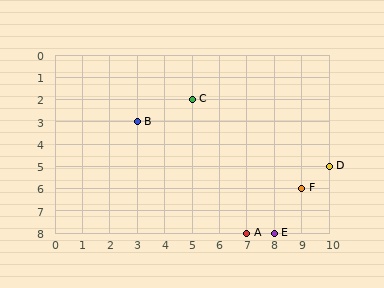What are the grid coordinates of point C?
Point C is at grid coordinates (5, 2).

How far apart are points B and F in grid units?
Points B and F are 6 columns and 3 rows apart (about 6.7 grid units diagonally).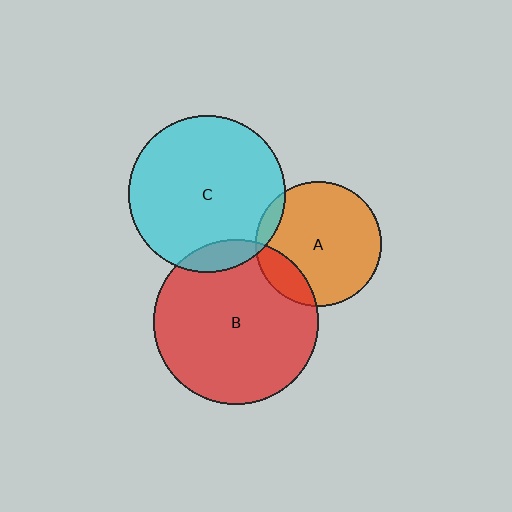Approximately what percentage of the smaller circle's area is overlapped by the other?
Approximately 5%.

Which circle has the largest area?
Circle B (red).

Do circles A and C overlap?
Yes.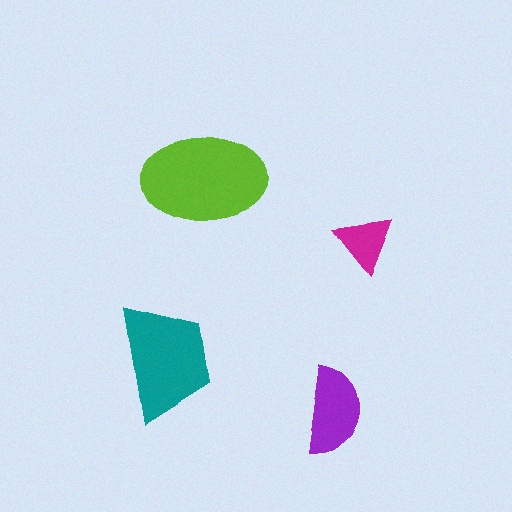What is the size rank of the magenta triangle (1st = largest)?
4th.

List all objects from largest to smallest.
The lime ellipse, the teal trapezoid, the purple semicircle, the magenta triangle.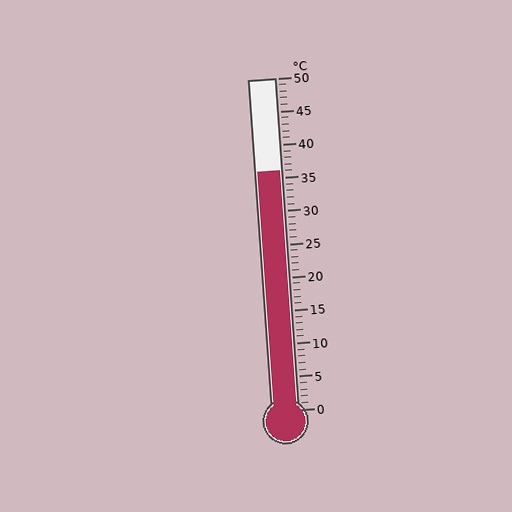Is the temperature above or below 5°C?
The temperature is above 5°C.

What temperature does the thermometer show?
The thermometer shows approximately 36°C.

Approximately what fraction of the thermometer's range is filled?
The thermometer is filled to approximately 70% of its range.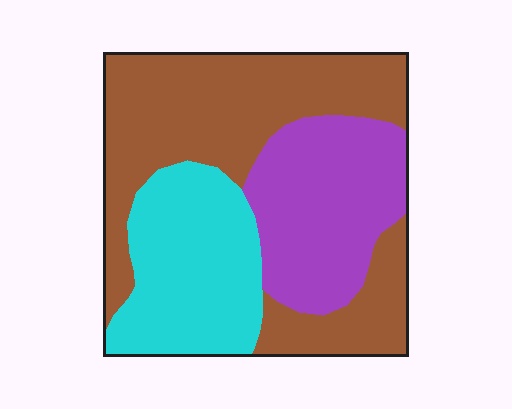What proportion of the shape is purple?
Purple covers around 25% of the shape.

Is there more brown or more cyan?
Brown.